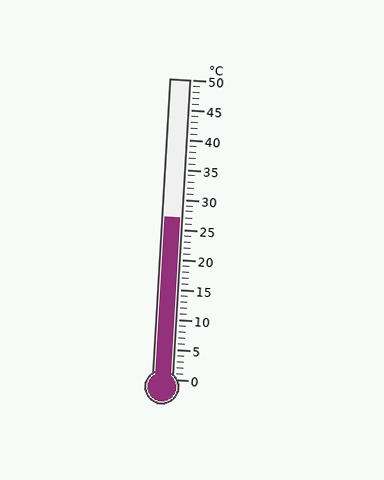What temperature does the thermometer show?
The thermometer shows approximately 27°C.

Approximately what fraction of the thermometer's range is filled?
The thermometer is filled to approximately 55% of its range.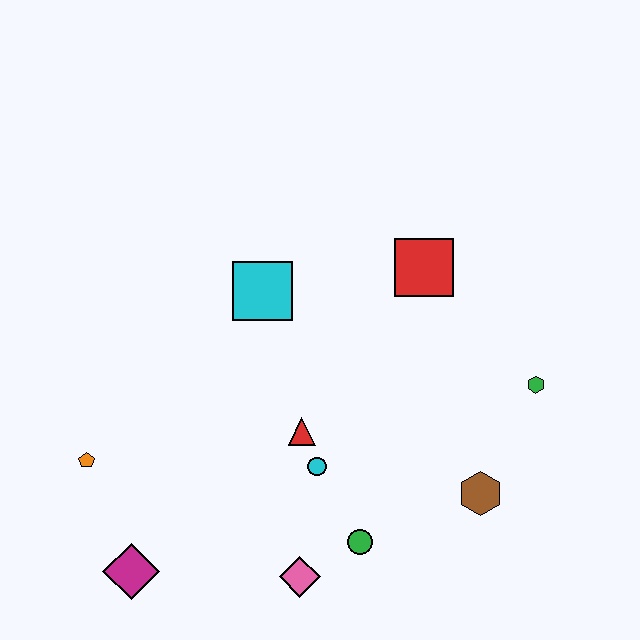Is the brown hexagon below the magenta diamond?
No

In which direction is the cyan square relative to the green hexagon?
The cyan square is to the left of the green hexagon.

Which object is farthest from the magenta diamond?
The green hexagon is farthest from the magenta diamond.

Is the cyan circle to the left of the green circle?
Yes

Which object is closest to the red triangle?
The cyan circle is closest to the red triangle.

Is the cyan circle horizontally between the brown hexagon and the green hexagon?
No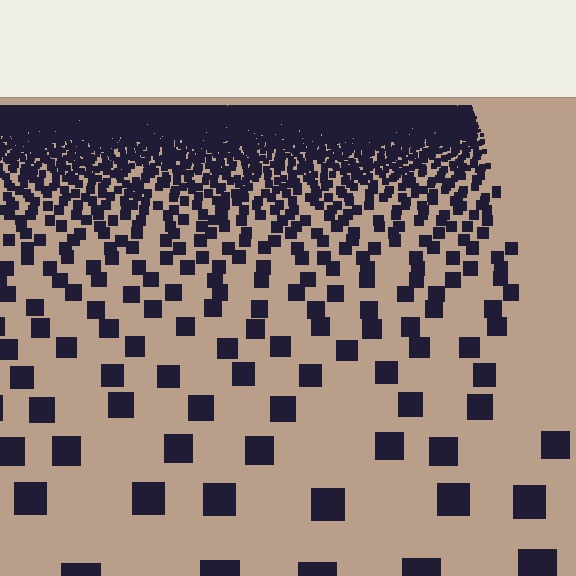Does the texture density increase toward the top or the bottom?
Density increases toward the top.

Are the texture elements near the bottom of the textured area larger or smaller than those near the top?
Larger. Near the bottom, elements are closer to the viewer and appear at a bigger on-screen size.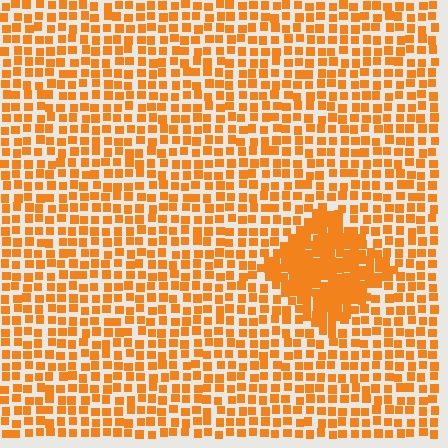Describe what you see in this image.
The image contains small orange elements arranged at two different densities. A diamond-shaped region is visible where the elements are more densely packed than the surrounding area.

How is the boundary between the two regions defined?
The boundary is defined by a change in element density (approximately 2.1x ratio). All elements are the same color, size, and shape.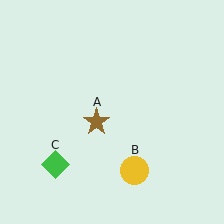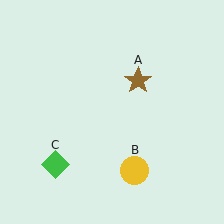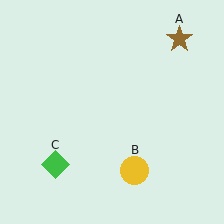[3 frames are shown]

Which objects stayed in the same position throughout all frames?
Yellow circle (object B) and green diamond (object C) remained stationary.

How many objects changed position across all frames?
1 object changed position: brown star (object A).